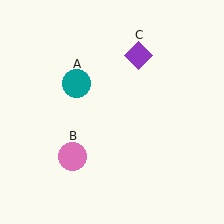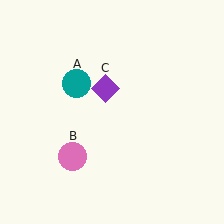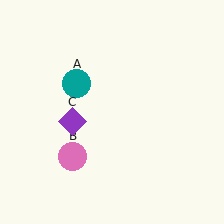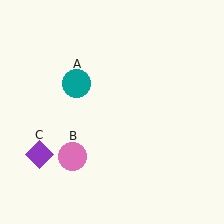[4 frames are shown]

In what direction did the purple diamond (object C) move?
The purple diamond (object C) moved down and to the left.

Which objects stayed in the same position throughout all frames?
Teal circle (object A) and pink circle (object B) remained stationary.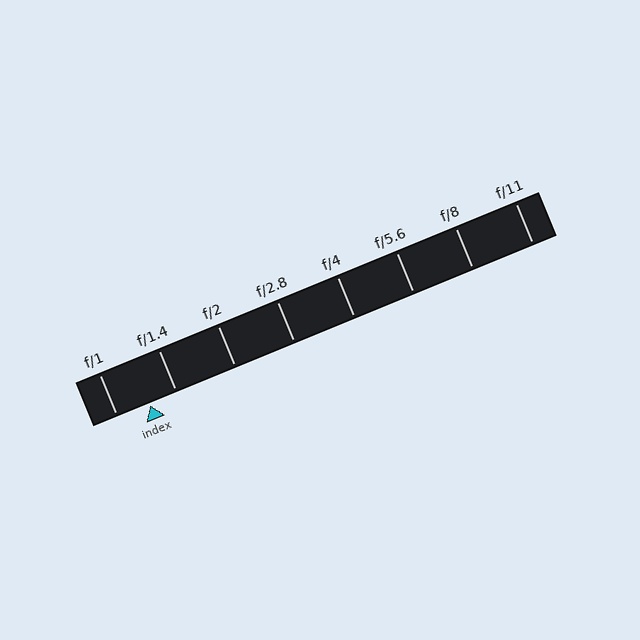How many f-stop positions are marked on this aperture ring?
There are 8 f-stop positions marked.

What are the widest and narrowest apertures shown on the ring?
The widest aperture shown is f/1 and the narrowest is f/11.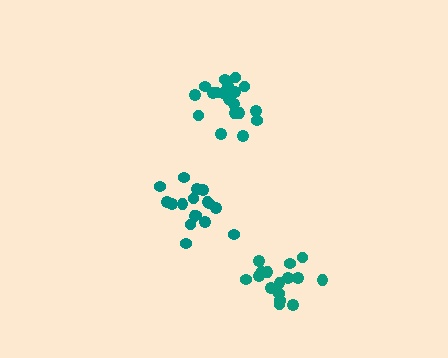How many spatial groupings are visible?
There are 3 spatial groupings.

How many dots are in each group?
Group 1: 17 dots, Group 2: 16 dots, Group 3: 19 dots (52 total).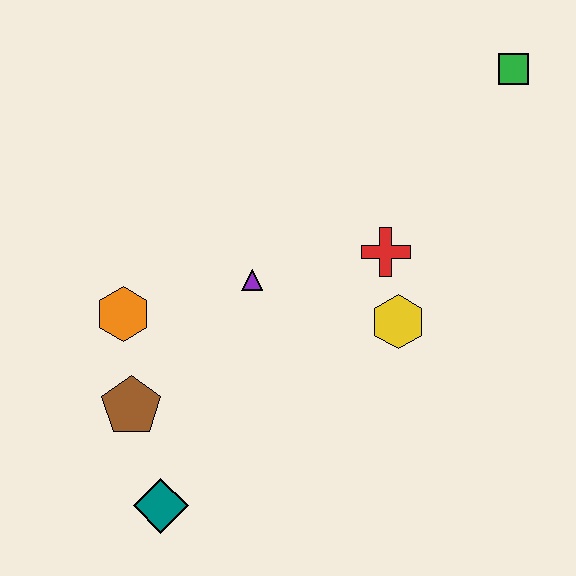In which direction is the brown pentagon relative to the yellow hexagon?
The brown pentagon is to the left of the yellow hexagon.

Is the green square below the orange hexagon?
No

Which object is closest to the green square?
The red cross is closest to the green square.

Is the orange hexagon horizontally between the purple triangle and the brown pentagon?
No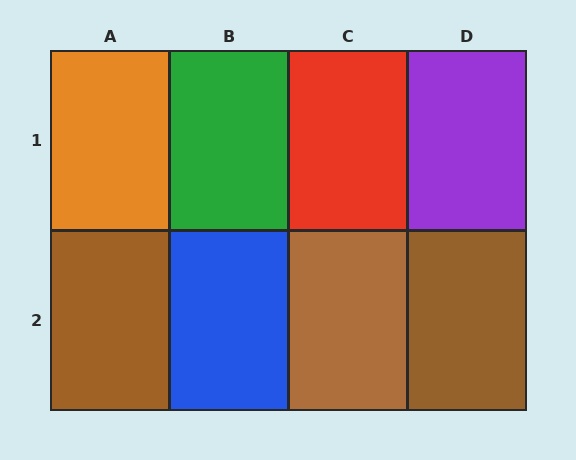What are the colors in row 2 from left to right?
Brown, blue, brown, brown.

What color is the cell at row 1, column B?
Green.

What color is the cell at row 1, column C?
Red.